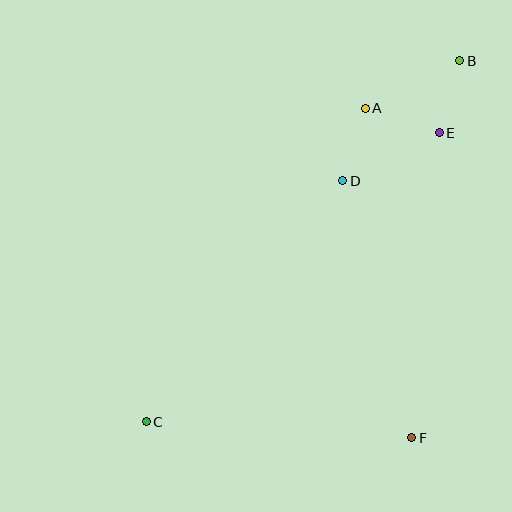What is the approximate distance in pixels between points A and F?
The distance between A and F is approximately 333 pixels.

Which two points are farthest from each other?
Points B and C are farthest from each other.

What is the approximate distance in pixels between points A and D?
The distance between A and D is approximately 76 pixels.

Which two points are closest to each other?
Points B and E are closest to each other.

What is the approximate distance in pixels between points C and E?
The distance between C and E is approximately 411 pixels.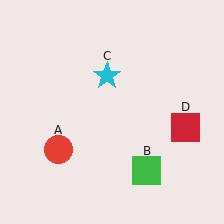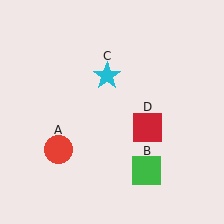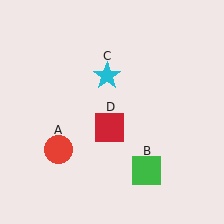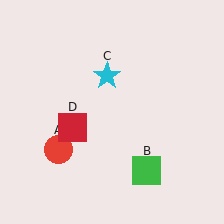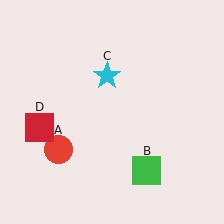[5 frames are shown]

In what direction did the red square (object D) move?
The red square (object D) moved left.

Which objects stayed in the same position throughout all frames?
Red circle (object A) and green square (object B) and cyan star (object C) remained stationary.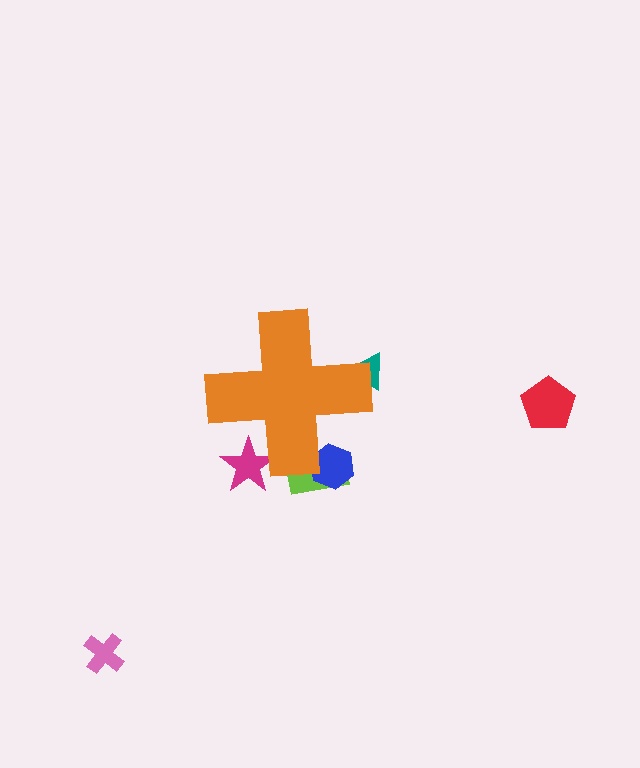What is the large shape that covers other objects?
An orange cross.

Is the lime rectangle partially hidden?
Yes, the lime rectangle is partially hidden behind the orange cross.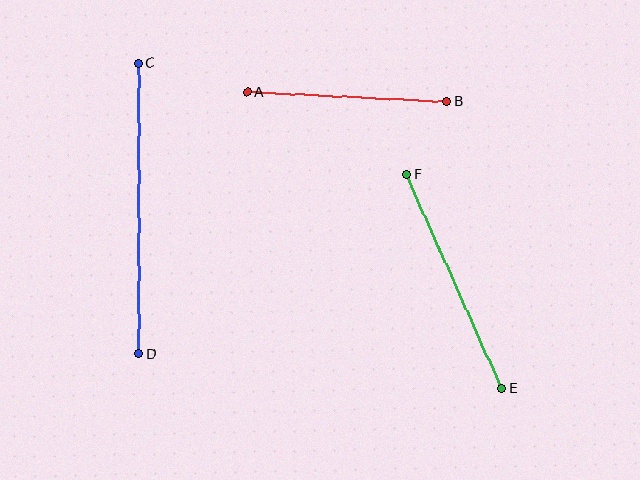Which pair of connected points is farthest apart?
Points C and D are farthest apart.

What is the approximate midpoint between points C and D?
The midpoint is at approximately (139, 208) pixels.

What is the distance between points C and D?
The distance is approximately 291 pixels.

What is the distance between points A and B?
The distance is approximately 200 pixels.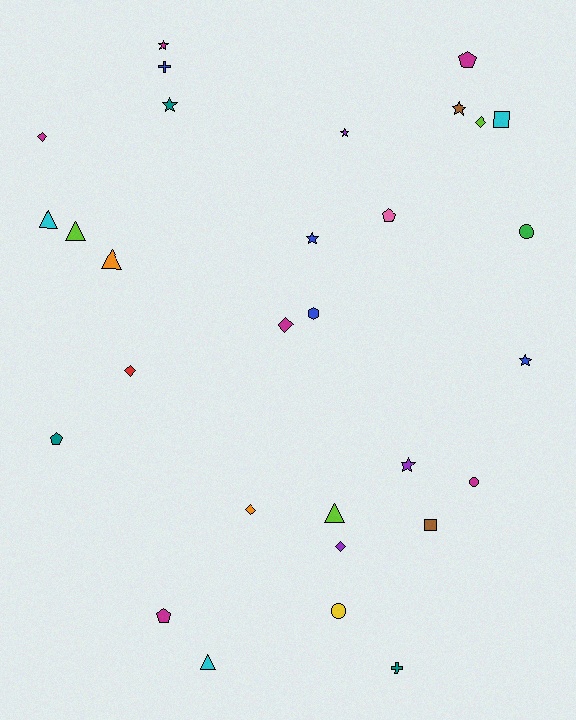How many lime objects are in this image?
There are 3 lime objects.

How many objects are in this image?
There are 30 objects.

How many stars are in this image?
There are 7 stars.